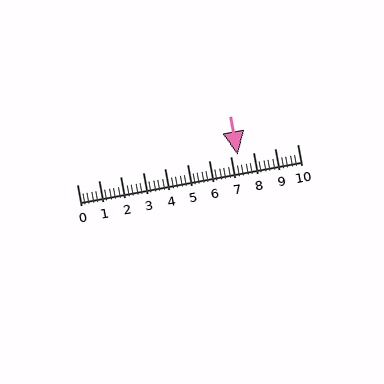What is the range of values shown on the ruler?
The ruler shows values from 0 to 10.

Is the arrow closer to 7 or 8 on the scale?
The arrow is closer to 7.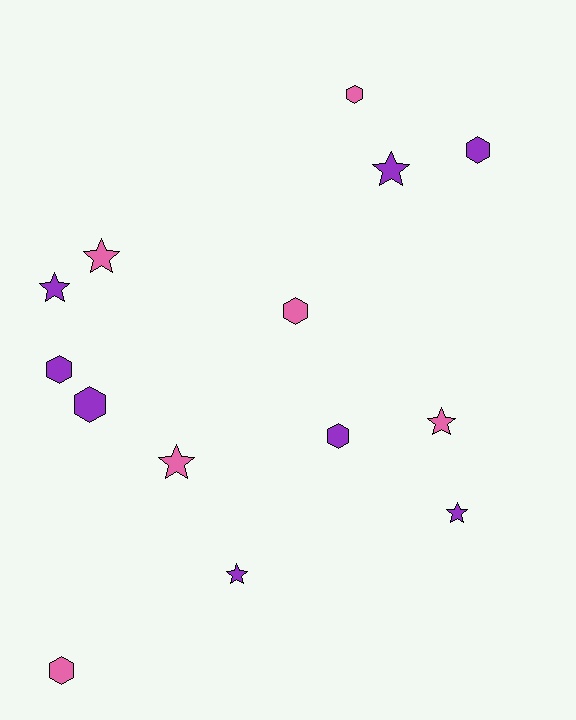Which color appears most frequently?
Purple, with 8 objects.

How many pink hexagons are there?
There are 3 pink hexagons.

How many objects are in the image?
There are 14 objects.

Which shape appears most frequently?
Star, with 7 objects.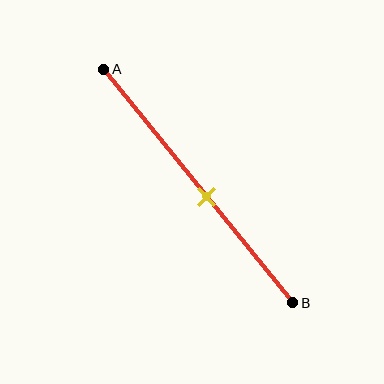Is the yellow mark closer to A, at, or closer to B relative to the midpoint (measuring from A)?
The yellow mark is closer to point B than the midpoint of segment AB.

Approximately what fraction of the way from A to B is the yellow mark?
The yellow mark is approximately 55% of the way from A to B.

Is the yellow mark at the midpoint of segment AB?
No, the mark is at about 55% from A, not at the 50% midpoint.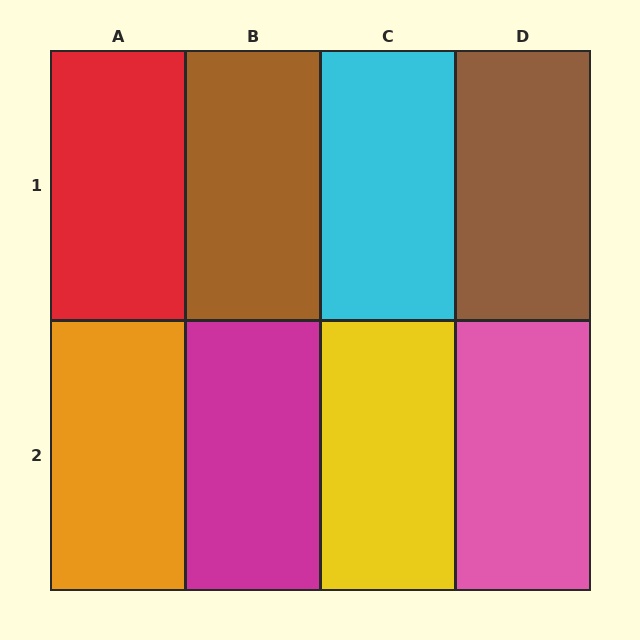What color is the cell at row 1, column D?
Brown.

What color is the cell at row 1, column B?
Brown.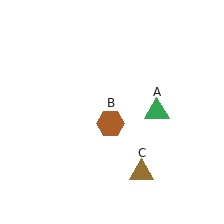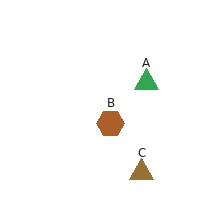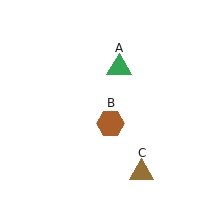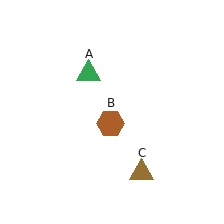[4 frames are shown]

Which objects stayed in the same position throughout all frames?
Brown hexagon (object B) and brown triangle (object C) remained stationary.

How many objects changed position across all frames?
1 object changed position: green triangle (object A).